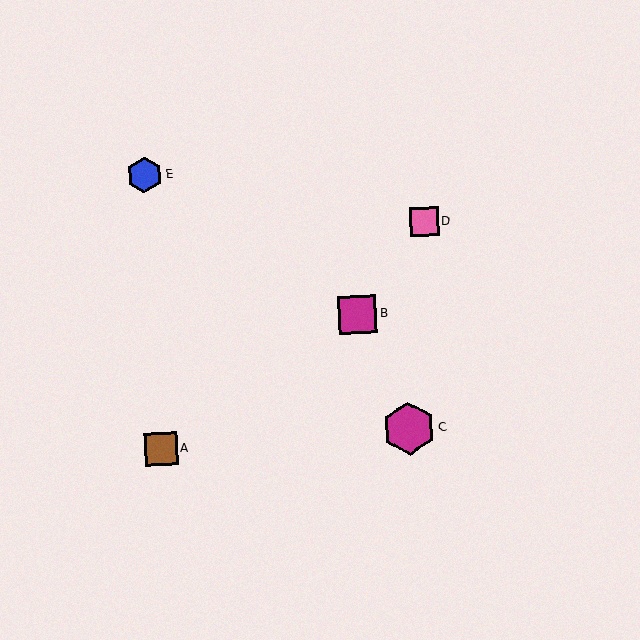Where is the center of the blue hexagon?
The center of the blue hexagon is at (144, 175).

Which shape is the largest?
The magenta hexagon (labeled C) is the largest.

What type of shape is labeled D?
Shape D is a pink square.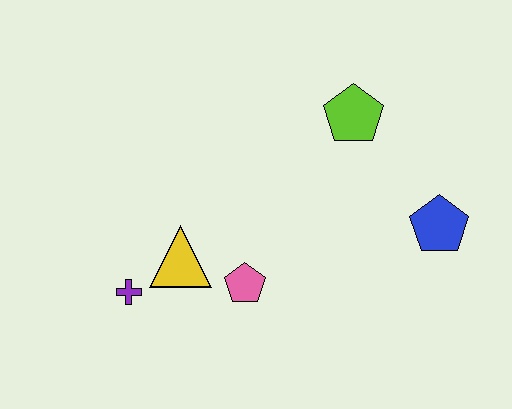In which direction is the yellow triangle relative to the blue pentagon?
The yellow triangle is to the left of the blue pentagon.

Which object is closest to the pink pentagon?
The yellow triangle is closest to the pink pentagon.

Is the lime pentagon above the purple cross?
Yes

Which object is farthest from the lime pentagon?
The purple cross is farthest from the lime pentagon.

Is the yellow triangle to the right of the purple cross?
Yes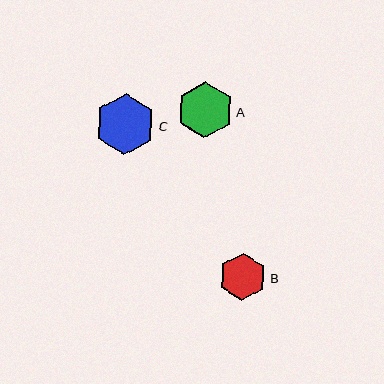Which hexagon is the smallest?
Hexagon B is the smallest with a size of approximately 47 pixels.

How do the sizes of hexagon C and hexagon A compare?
Hexagon C and hexagon A are approximately the same size.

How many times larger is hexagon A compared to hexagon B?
Hexagon A is approximately 1.2 times the size of hexagon B.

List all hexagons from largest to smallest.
From largest to smallest: C, A, B.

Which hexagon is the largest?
Hexagon C is the largest with a size of approximately 61 pixels.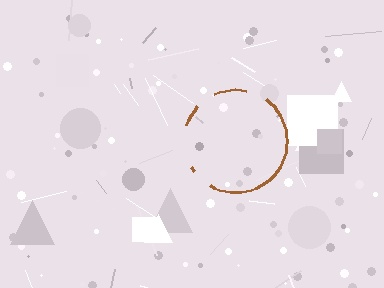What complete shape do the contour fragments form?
The contour fragments form a circle.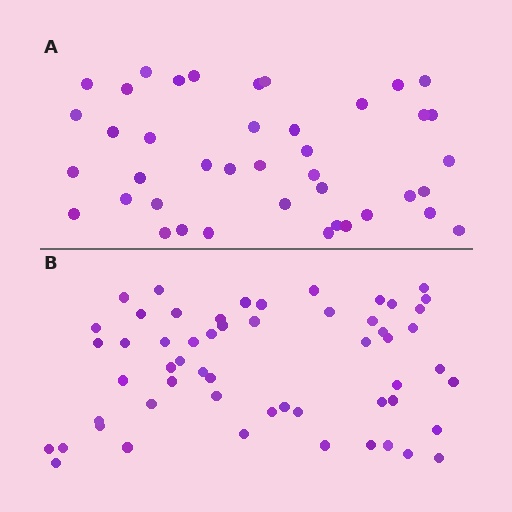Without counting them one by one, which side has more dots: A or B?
Region B (the bottom region) has more dots.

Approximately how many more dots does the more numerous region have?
Region B has approximately 15 more dots than region A.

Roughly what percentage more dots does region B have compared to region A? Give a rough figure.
About 35% more.